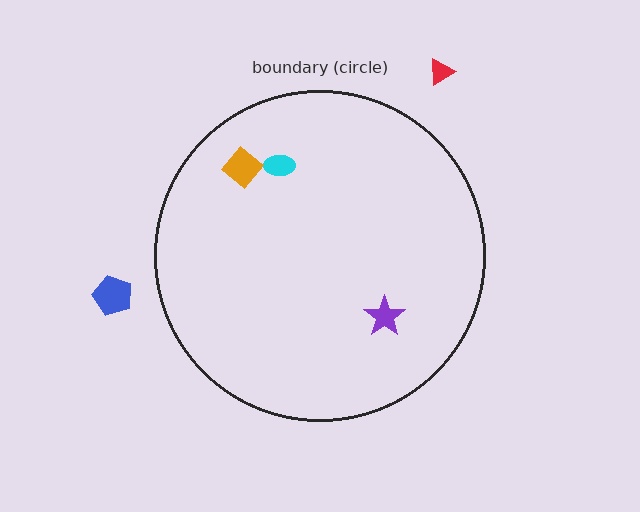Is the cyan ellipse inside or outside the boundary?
Inside.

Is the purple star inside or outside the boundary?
Inside.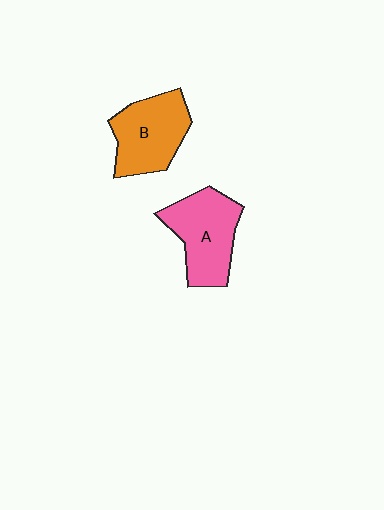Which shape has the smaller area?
Shape B (orange).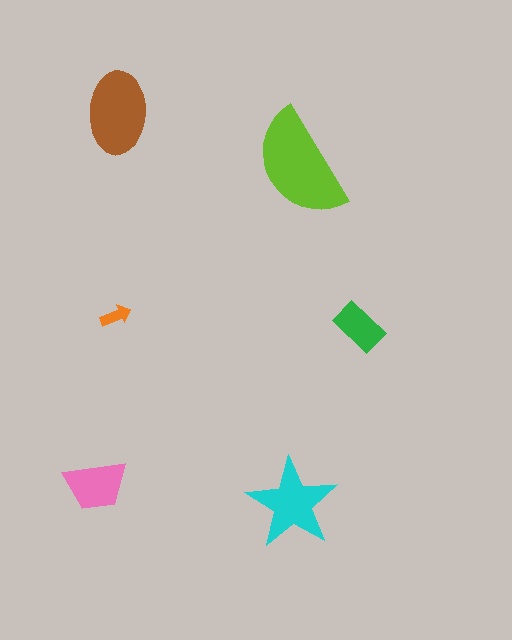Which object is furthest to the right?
The green rectangle is rightmost.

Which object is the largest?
The lime semicircle.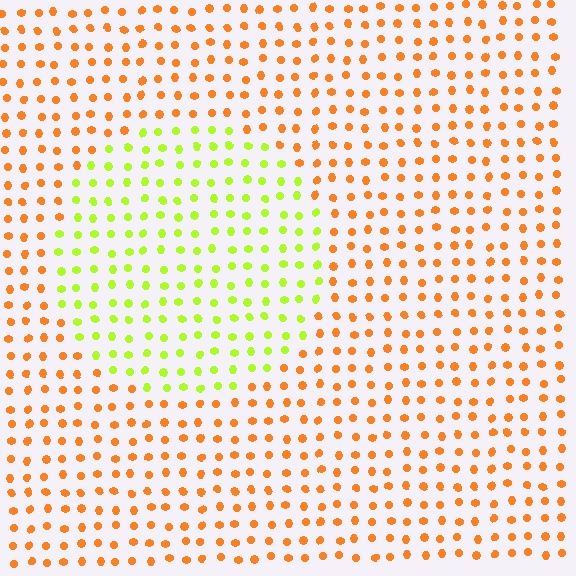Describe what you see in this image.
The image is filled with small orange elements in a uniform arrangement. A circle-shaped region is visible where the elements are tinted to a slightly different hue, forming a subtle color boundary.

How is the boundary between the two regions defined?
The boundary is defined purely by a slight shift in hue (about 57 degrees). Spacing, size, and orientation are identical on both sides.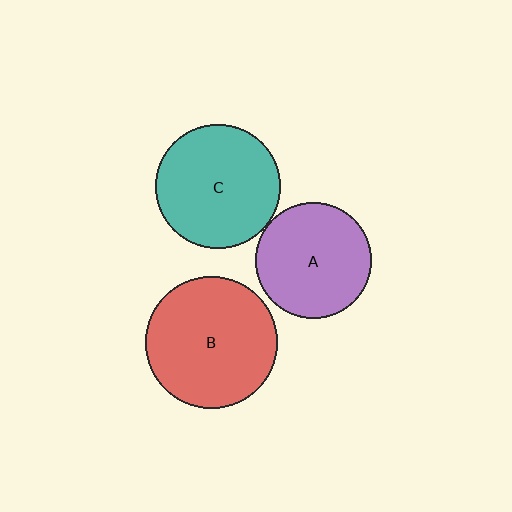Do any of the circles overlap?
No, none of the circles overlap.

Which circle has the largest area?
Circle B (red).